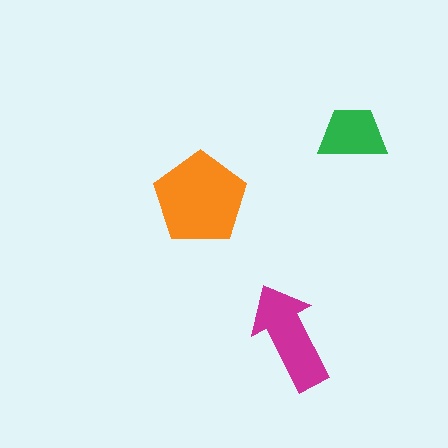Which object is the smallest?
The green trapezoid.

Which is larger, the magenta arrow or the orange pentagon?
The orange pentagon.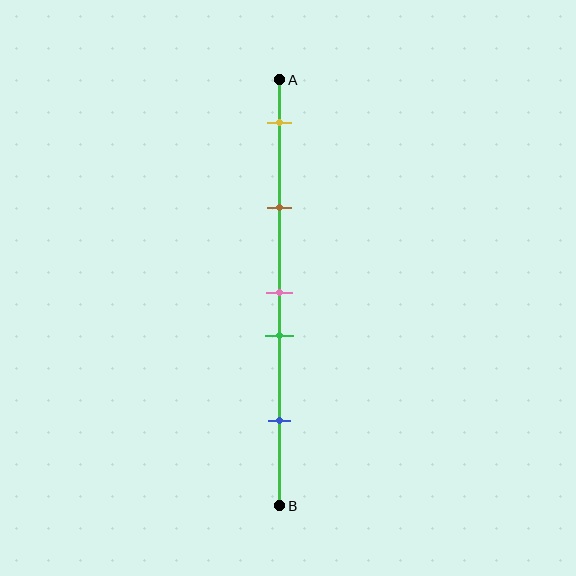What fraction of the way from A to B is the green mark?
The green mark is approximately 60% (0.6) of the way from A to B.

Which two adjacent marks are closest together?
The pink and green marks are the closest adjacent pair.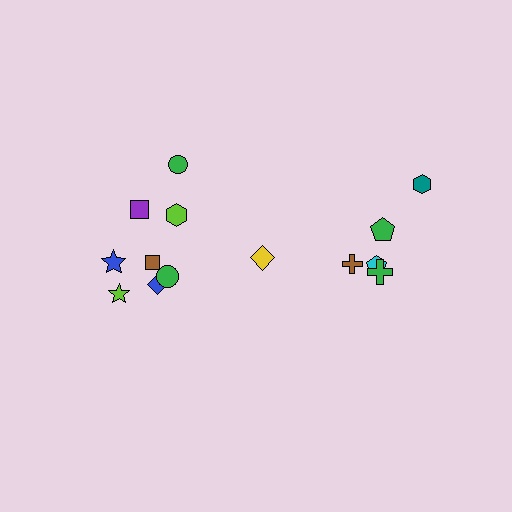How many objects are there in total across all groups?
There are 14 objects.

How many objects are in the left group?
There are 8 objects.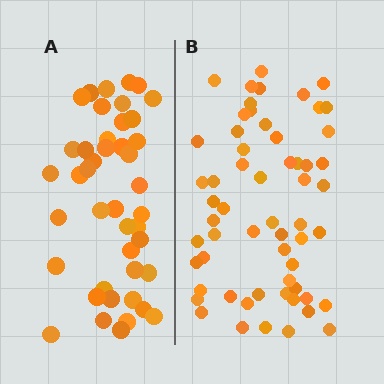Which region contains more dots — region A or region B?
Region B (the right region) has more dots.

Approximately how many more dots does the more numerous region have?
Region B has approximately 15 more dots than region A.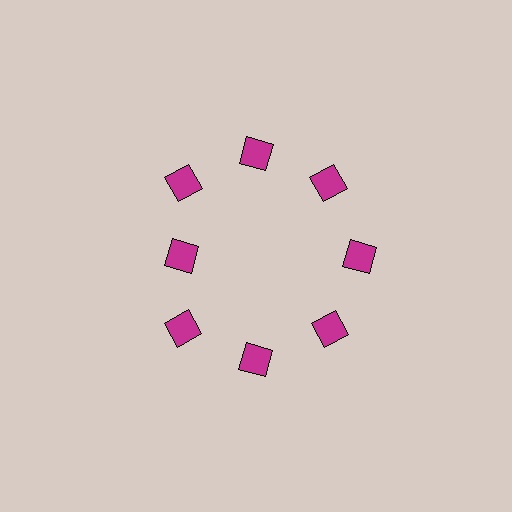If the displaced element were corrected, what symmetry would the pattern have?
It would have 8-fold rotational symmetry — the pattern would map onto itself every 45 degrees.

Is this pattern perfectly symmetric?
No. The 8 magenta diamonds are arranged in a ring, but one element near the 9 o'clock position is pulled inward toward the center, breaking the 8-fold rotational symmetry.